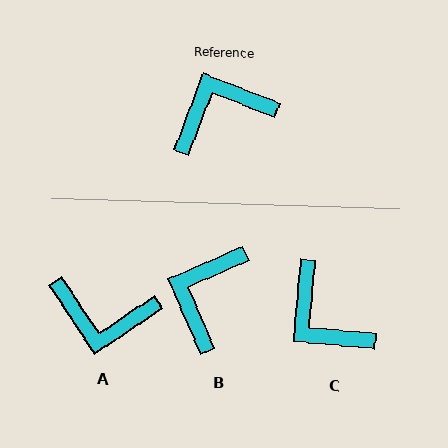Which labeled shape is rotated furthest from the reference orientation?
A, about 145 degrees away.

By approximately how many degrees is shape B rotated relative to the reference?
Approximately 45 degrees counter-clockwise.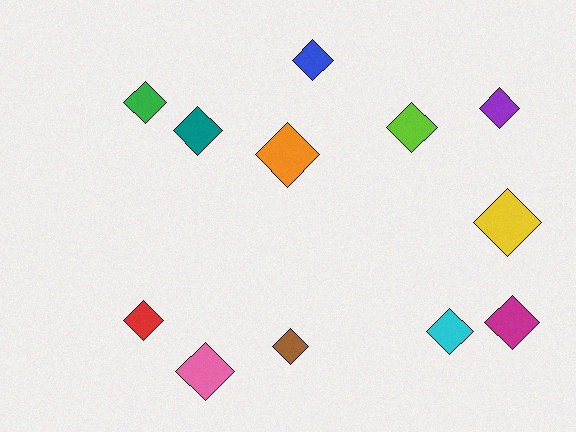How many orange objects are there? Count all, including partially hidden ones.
There is 1 orange object.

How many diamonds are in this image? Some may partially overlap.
There are 12 diamonds.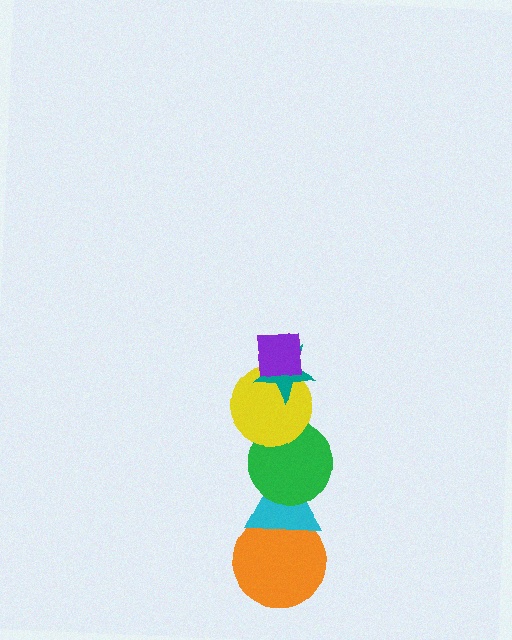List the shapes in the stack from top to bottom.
From top to bottom: the purple square, the teal star, the yellow circle, the green circle, the cyan triangle, the orange circle.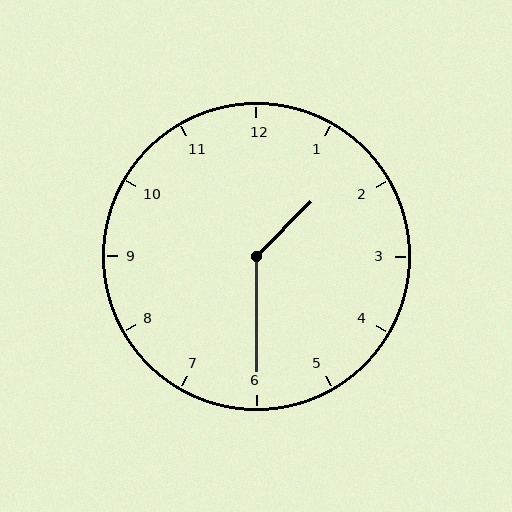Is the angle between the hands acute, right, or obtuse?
It is obtuse.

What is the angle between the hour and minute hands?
Approximately 135 degrees.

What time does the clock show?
1:30.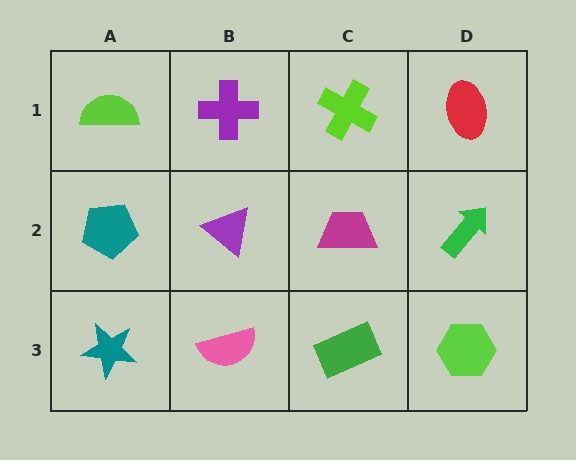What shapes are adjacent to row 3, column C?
A magenta trapezoid (row 2, column C), a pink semicircle (row 3, column B), a lime hexagon (row 3, column D).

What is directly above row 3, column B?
A purple triangle.